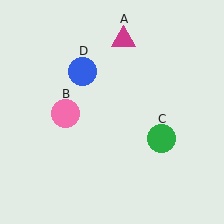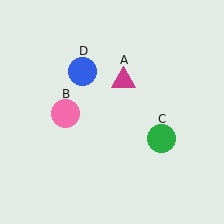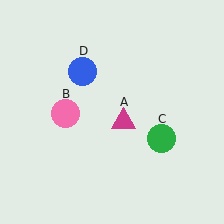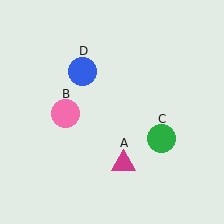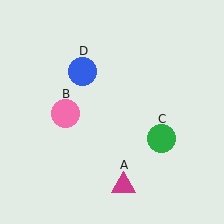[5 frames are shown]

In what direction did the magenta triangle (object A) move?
The magenta triangle (object A) moved down.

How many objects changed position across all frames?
1 object changed position: magenta triangle (object A).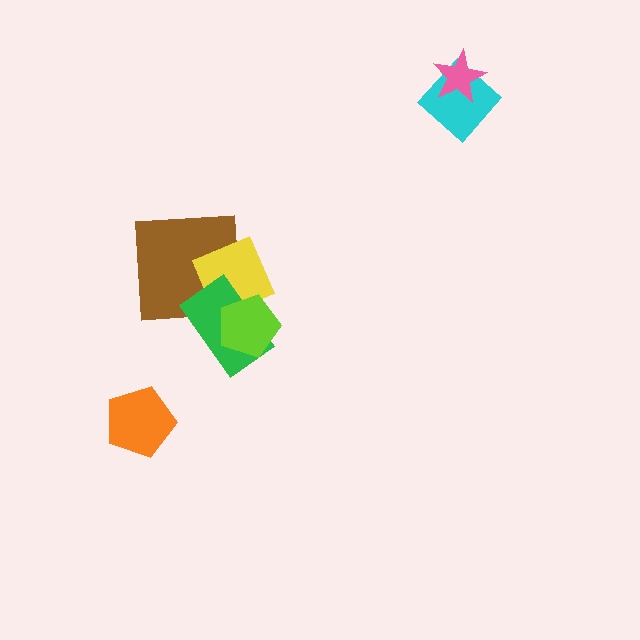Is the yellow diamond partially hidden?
Yes, it is partially covered by another shape.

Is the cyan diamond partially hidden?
Yes, it is partially covered by another shape.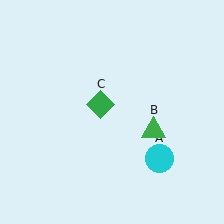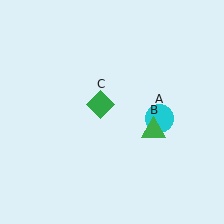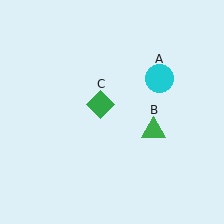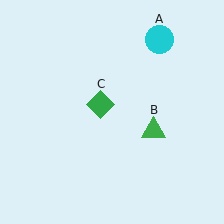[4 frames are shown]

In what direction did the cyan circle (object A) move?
The cyan circle (object A) moved up.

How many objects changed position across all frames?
1 object changed position: cyan circle (object A).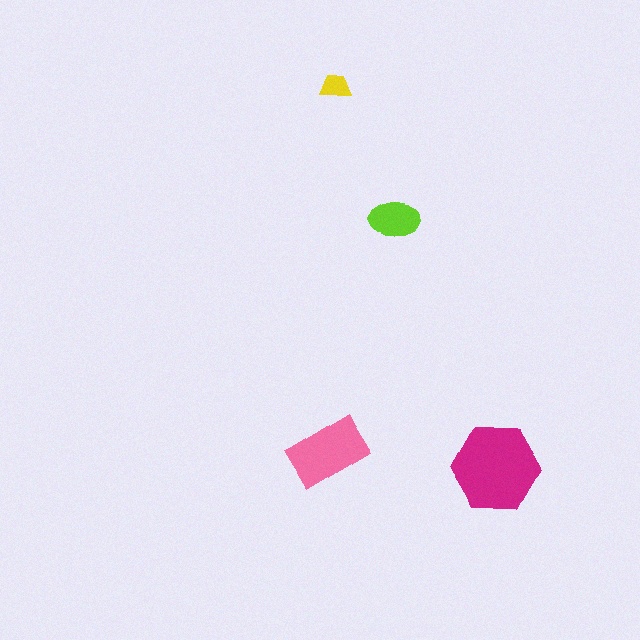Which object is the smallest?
The yellow trapezoid.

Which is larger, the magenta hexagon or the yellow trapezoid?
The magenta hexagon.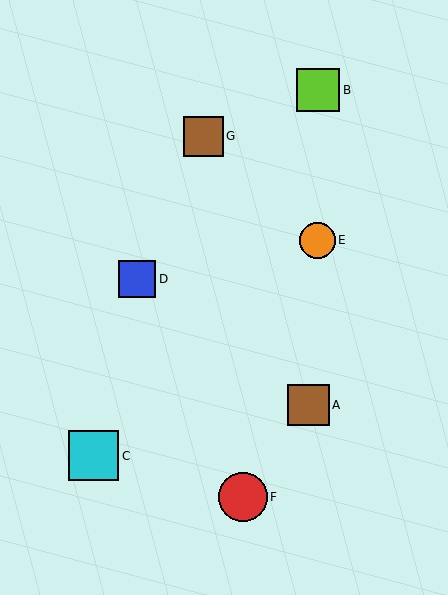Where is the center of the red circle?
The center of the red circle is at (243, 497).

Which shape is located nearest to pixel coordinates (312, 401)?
The brown square (labeled A) at (308, 405) is nearest to that location.